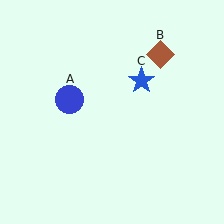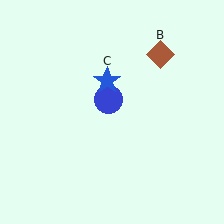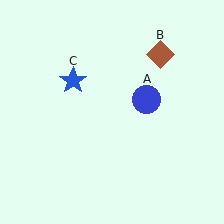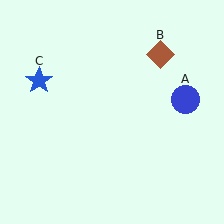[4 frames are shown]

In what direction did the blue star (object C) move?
The blue star (object C) moved left.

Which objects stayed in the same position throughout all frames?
Brown diamond (object B) remained stationary.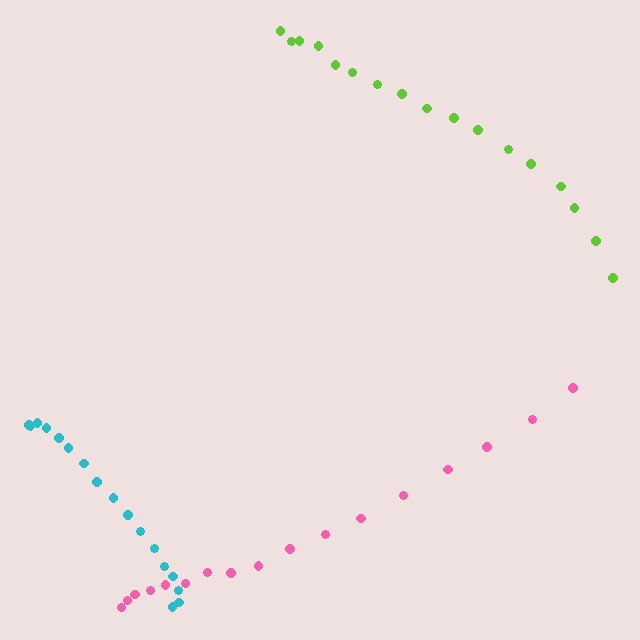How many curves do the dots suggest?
There are 3 distinct paths.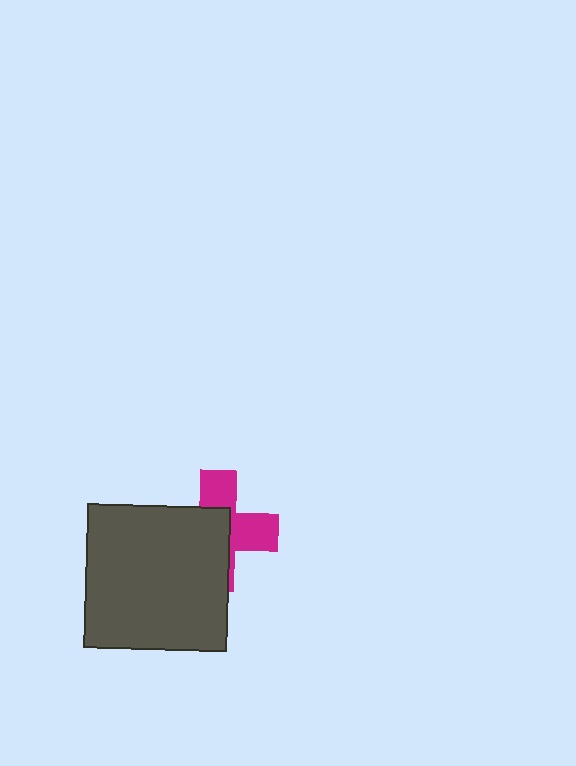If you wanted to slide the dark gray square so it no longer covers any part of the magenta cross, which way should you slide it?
Slide it toward the lower-left — that is the most direct way to separate the two shapes.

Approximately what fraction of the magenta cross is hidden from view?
Roughly 56% of the magenta cross is hidden behind the dark gray square.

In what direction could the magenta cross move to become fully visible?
The magenta cross could move toward the upper-right. That would shift it out from behind the dark gray square entirely.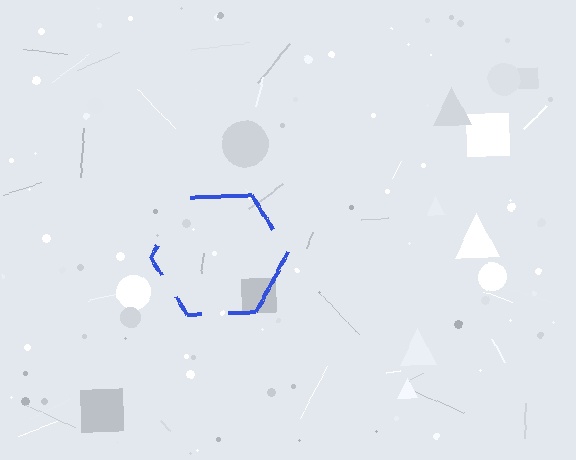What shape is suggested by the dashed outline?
The dashed outline suggests a hexagon.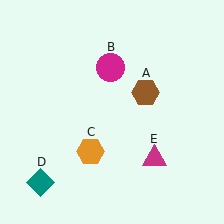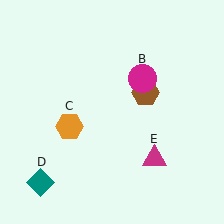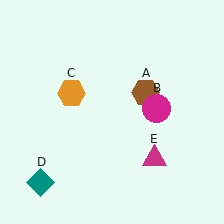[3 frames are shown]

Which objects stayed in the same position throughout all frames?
Brown hexagon (object A) and teal diamond (object D) and magenta triangle (object E) remained stationary.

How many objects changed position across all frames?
2 objects changed position: magenta circle (object B), orange hexagon (object C).